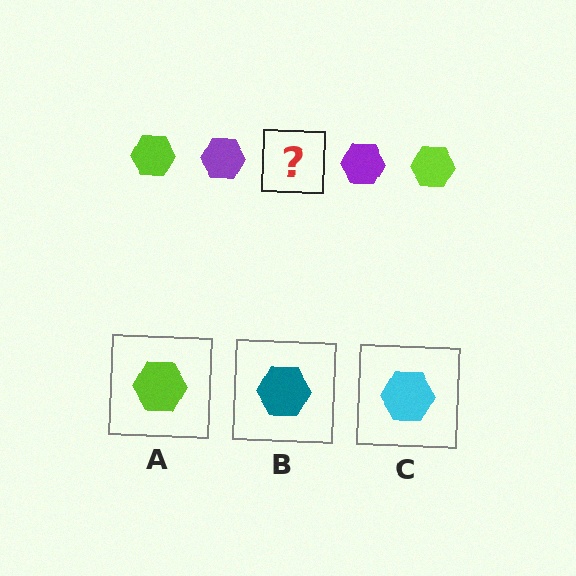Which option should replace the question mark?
Option A.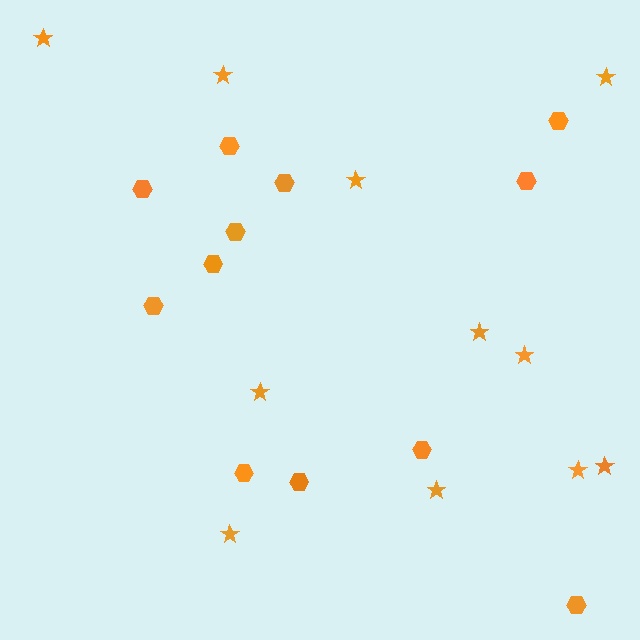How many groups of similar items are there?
There are 2 groups: one group of stars (11) and one group of hexagons (12).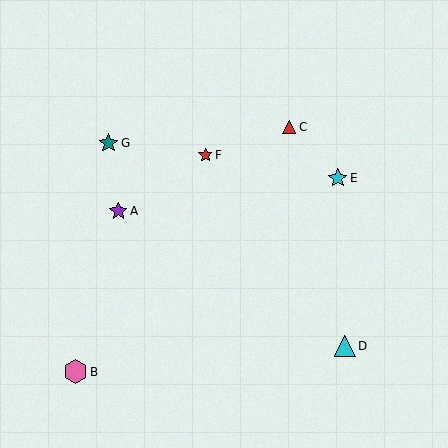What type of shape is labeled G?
Shape G is a teal star.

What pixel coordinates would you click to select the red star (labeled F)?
Click at (205, 155) to select the red star F.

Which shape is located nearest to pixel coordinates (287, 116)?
The red triangle (labeled C) at (289, 127) is nearest to that location.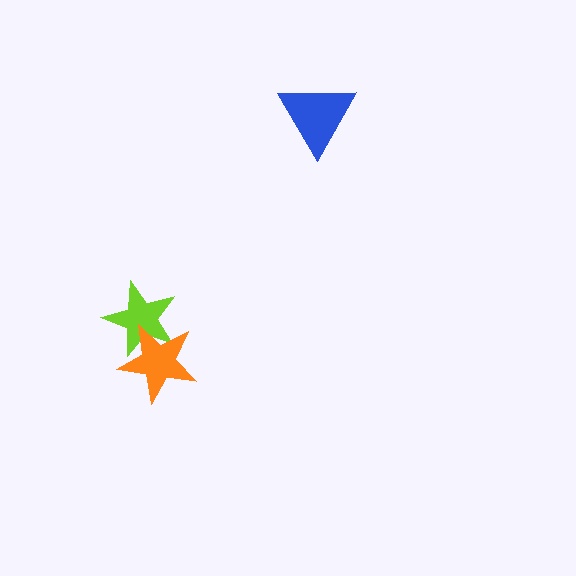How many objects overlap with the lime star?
1 object overlaps with the lime star.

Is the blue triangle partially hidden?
No, no other shape covers it.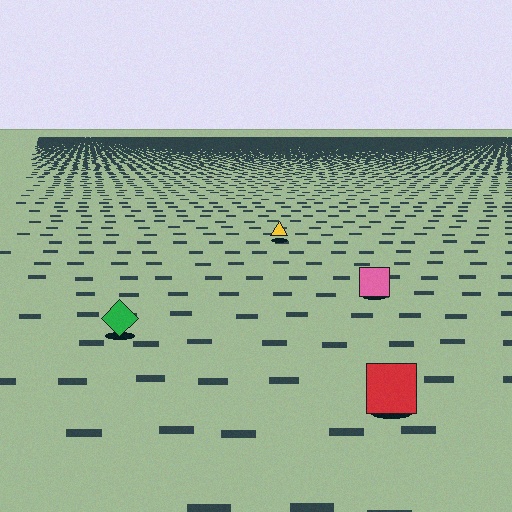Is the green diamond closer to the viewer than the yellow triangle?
Yes. The green diamond is closer — you can tell from the texture gradient: the ground texture is coarser near it.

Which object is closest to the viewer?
The red square is closest. The texture marks near it are larger and more spread out.